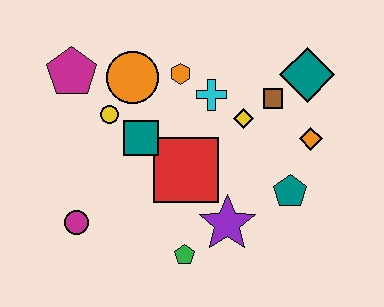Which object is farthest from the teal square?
The teal diamond is farthest from the teal square.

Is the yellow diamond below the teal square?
No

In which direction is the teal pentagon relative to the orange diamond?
The teal pentagon is below the orange diamond.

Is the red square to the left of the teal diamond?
Yes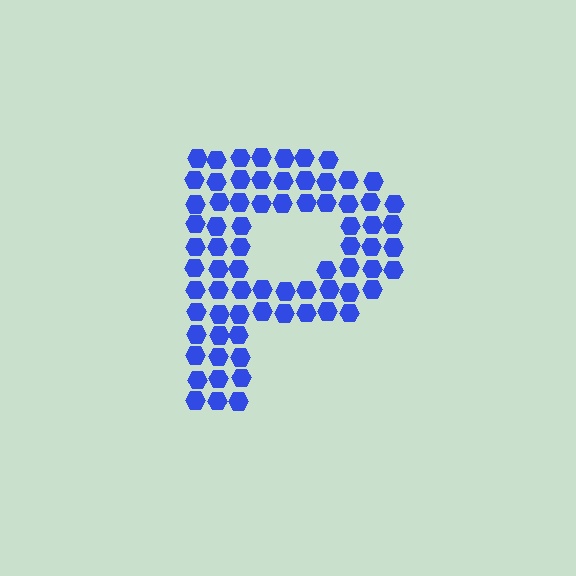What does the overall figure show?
The overall figure shows the letter P.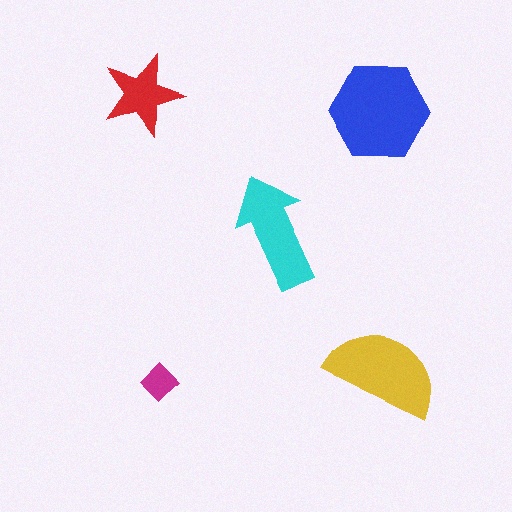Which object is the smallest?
The magenta diamond.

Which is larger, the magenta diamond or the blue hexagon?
The blue hexagon.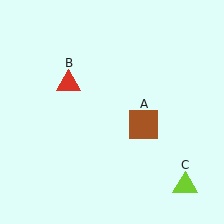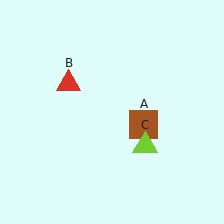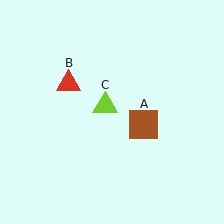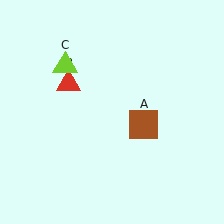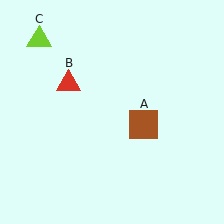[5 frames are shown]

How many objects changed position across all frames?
1 object changed position: lime triangle (object C).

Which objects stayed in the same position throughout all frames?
Brown square (object A) and red triangle (object B) remained stationary.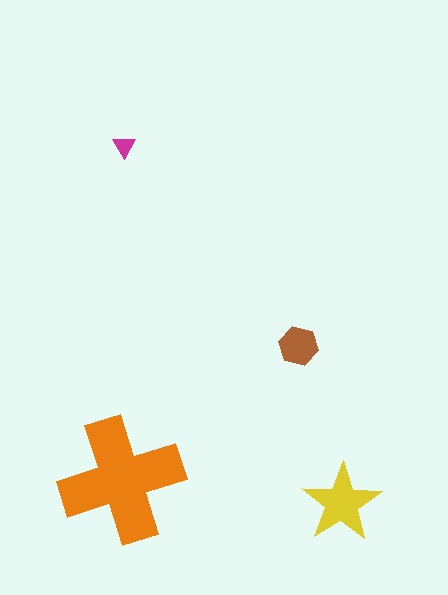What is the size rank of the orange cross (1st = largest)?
1st.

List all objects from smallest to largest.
The magenta triangle, the brown hexagon, the yellow star, the orange cross.